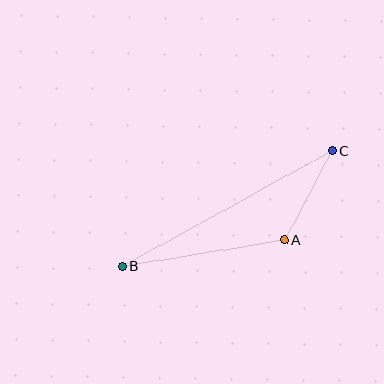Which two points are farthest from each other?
Points B and C are farthest from each other.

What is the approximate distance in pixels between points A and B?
The distance between A and B is approximately 164 pixels.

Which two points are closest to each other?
Points A and C are closest to each other.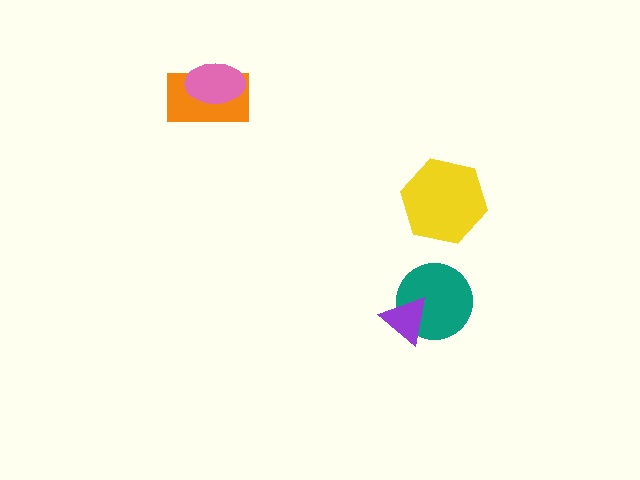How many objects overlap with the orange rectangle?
1 object overlaps with the orange rectangle.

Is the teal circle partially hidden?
Yes, it is partially covered by another shape.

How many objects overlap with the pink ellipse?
1 object overlaps with the pink ellipse.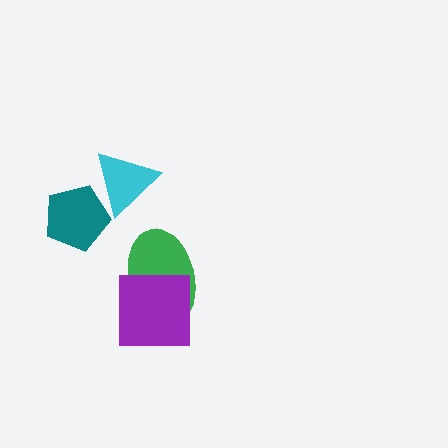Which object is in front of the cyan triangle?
The teal pentagon is in front of the cyan triangle.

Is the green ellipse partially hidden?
Yes, it is partially covered by another shape.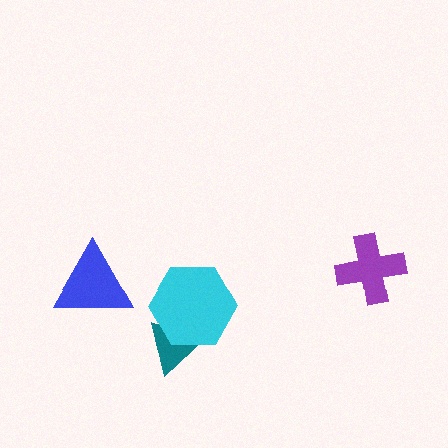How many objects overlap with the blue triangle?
0 objects overlap with the blue triangle.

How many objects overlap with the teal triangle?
1 object overlaps with the teal triangle.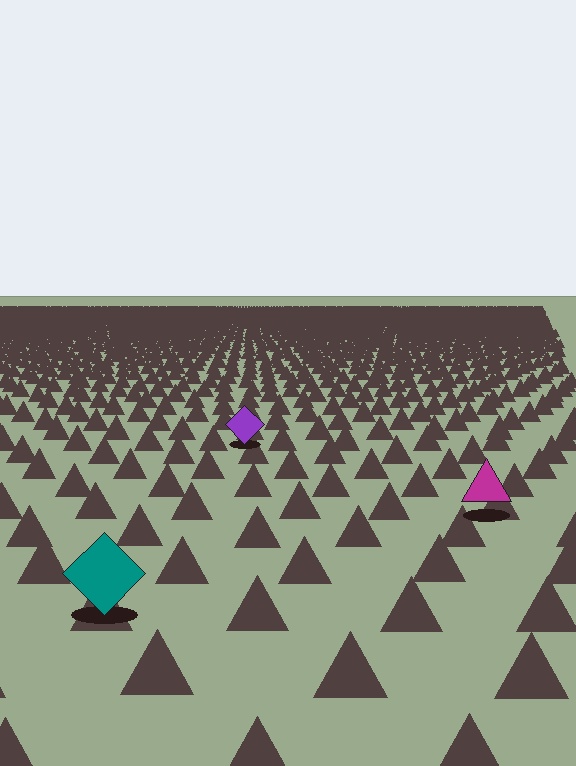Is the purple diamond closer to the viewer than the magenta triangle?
No. The magenta triangle is closer — you can tell from the texture gradient: the ground texture is coarser near it.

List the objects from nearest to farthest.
From nearest to farthest: the teal diamond, the magenta triangle, the purple diamond.